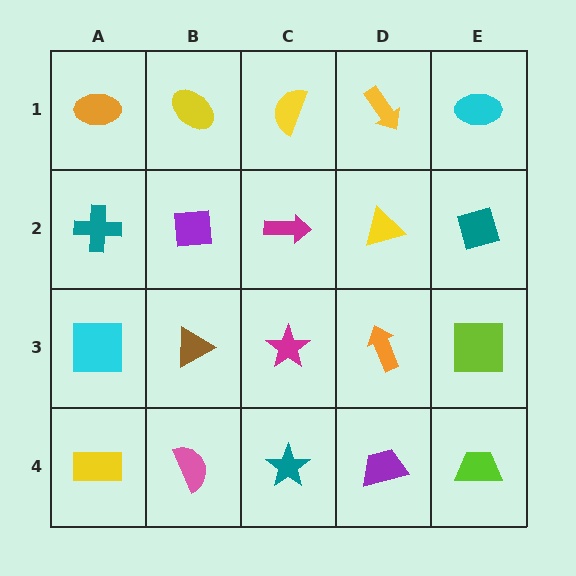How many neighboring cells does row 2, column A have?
3.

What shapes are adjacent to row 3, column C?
A magenta arrow (row 2, column C), a teal star (row 4, column C), a brown triangle (row 3, column B), an orange arrow (row 3, column D).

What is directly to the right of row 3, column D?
A lime square.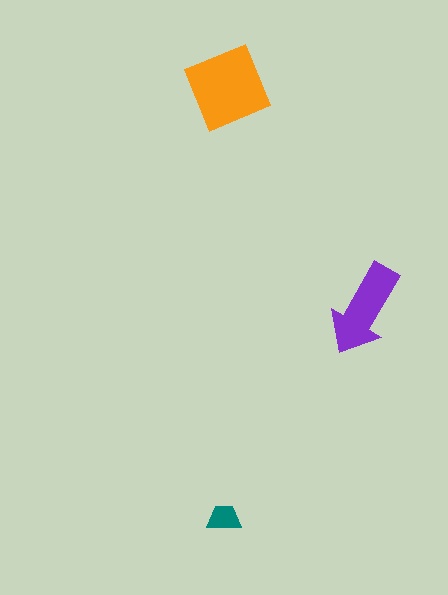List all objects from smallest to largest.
The teal trapezoid, the purple arrow, the orange square.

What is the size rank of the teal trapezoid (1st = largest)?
3rd.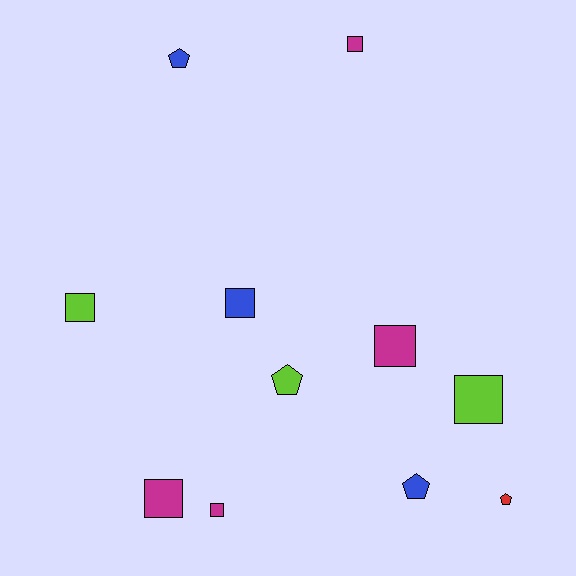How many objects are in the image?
There are 11 objects.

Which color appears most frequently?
Magenta, with 4 objects.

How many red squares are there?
There are no red squares.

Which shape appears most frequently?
Square, with 7 objects.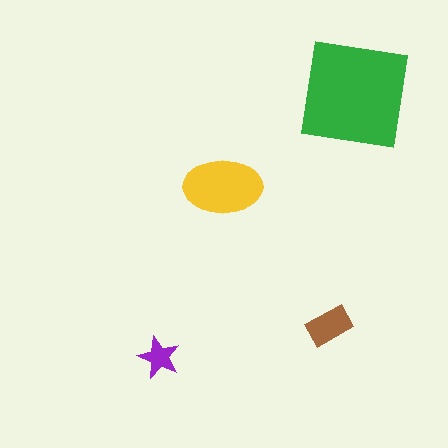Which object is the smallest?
The purple star.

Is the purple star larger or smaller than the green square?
Smaller.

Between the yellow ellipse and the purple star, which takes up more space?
The yellow ellipse.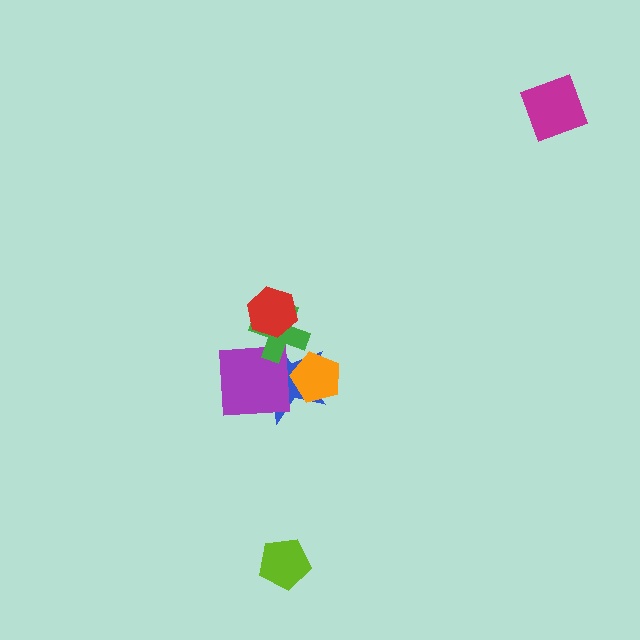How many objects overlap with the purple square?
2 objects overlap with the purple square.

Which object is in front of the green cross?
The red hexagon is in front of the green cross.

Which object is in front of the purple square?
The green cross is in front of the purple square.